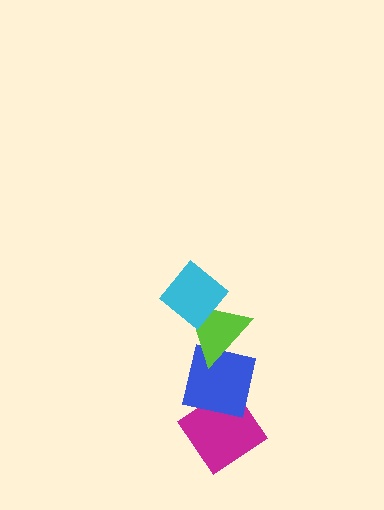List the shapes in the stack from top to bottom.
From top to bottom: the cyan diamond, the lime triangle, the blue square, the magenta diamond.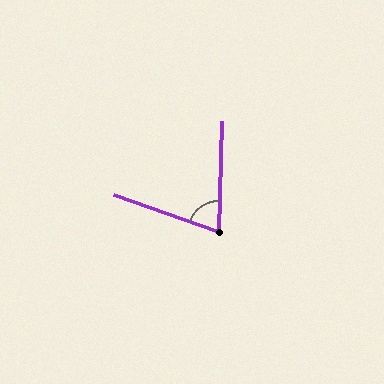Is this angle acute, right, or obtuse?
It is acute.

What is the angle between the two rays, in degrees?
Approximately 73 degrees.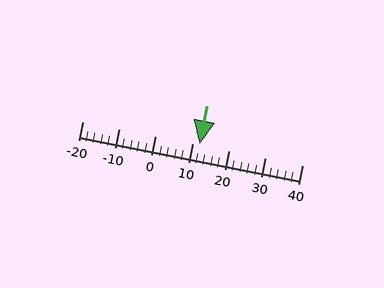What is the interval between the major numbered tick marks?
The major tick marks are spaced 10 units apart.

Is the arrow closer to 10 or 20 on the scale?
The arrow is closer to 10.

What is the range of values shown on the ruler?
The ruler shows values from -20 to 40.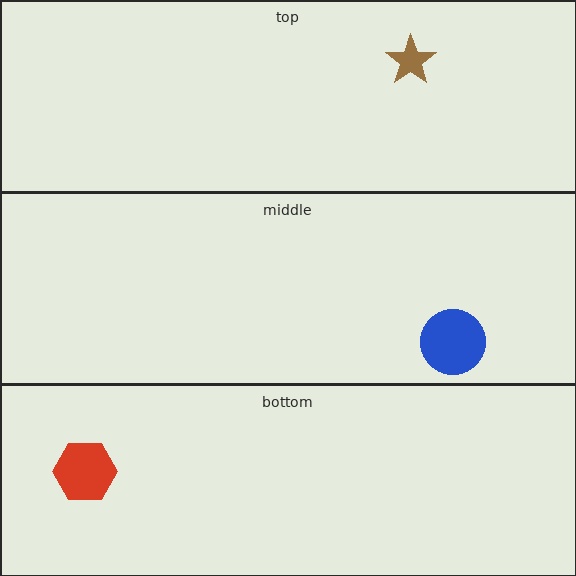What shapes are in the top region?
The brown star.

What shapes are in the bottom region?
The red hexagon.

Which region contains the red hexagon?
The bottom region.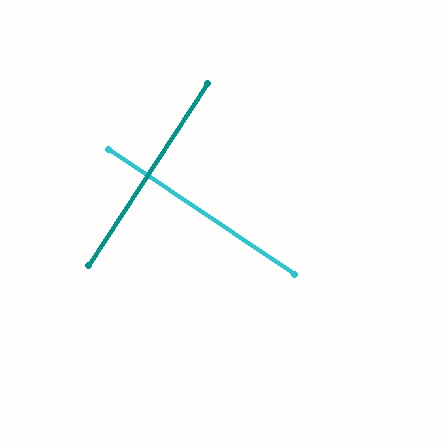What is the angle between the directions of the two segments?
Approximately 89 degrees.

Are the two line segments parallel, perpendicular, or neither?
Perpendicular — they meet at approximately 89°.